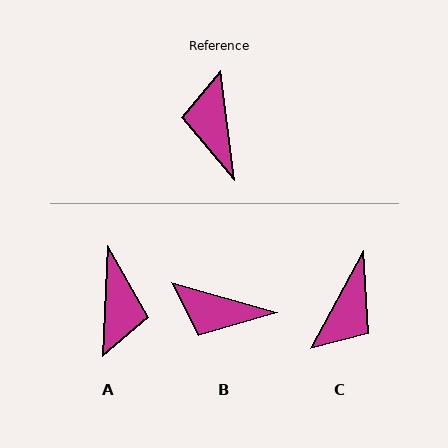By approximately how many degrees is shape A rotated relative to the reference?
Approximately 170 degrees counter-clockwise.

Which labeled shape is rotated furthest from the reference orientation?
A, about 170 degrees away.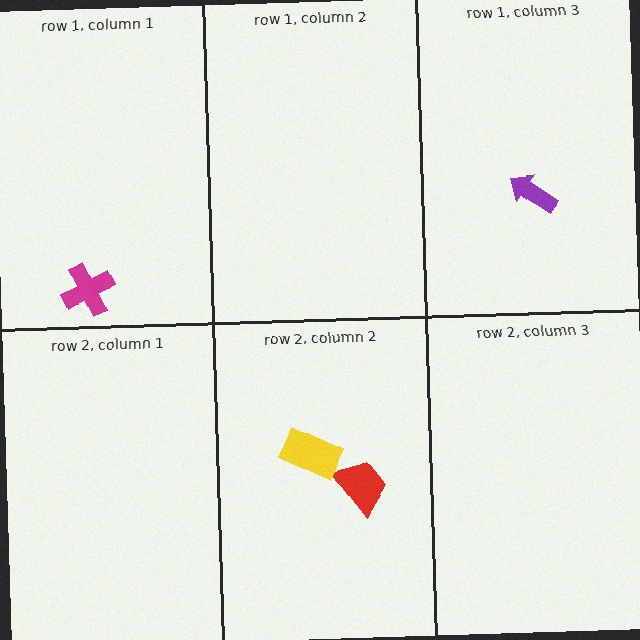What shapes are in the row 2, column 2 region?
The red trapezoid, the yellow rectangle.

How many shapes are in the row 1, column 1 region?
1.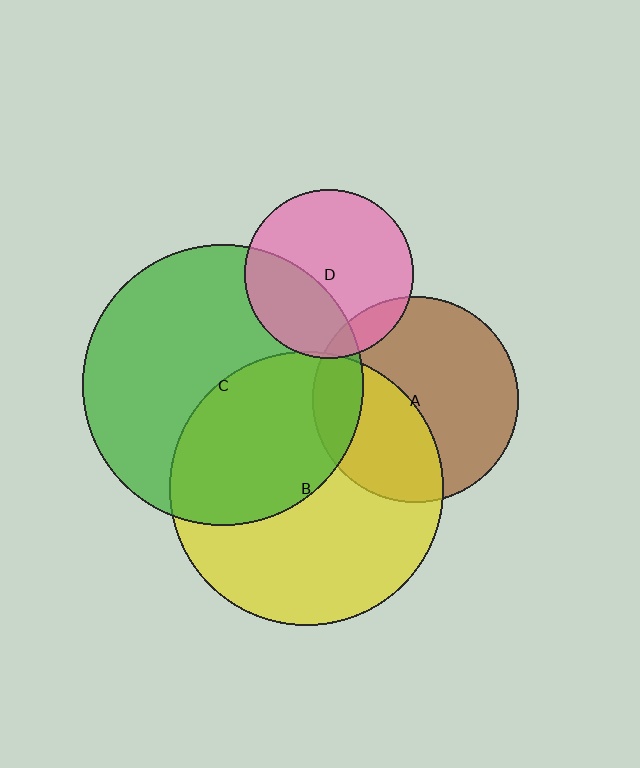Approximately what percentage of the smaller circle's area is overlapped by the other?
Approximately 10%.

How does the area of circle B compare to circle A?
Approximately 1.8 times.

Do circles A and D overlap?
Yes.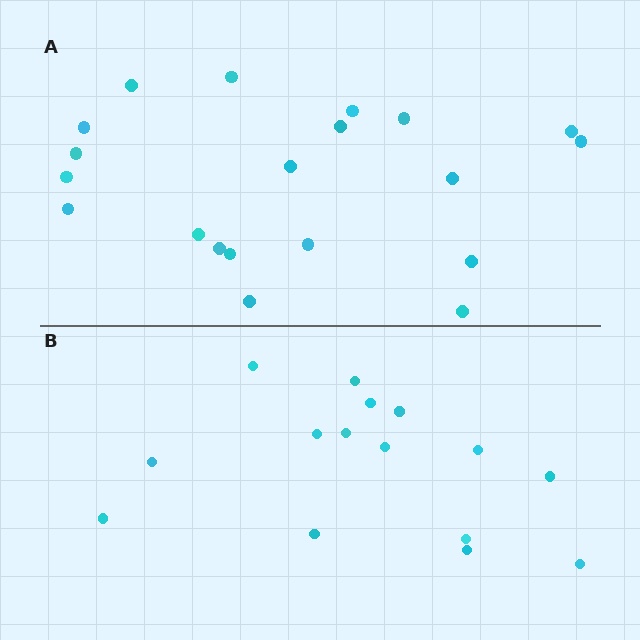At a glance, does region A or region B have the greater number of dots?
Region A (the top region) has more dots.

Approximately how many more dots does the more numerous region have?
Region A has about 5 more dots than region B.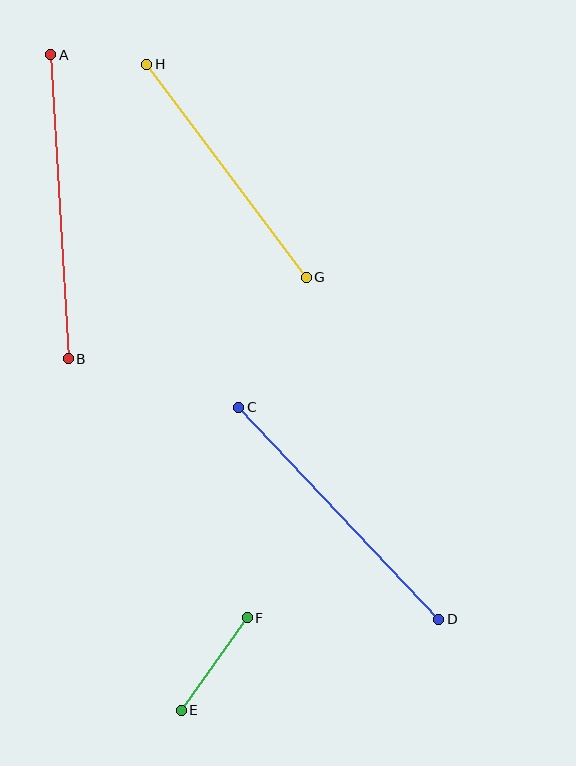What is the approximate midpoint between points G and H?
The midpoint is at approximately (226, 171) pixels.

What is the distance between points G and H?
The distance is approximately 266 pixels.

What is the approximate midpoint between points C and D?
The midpoint is at approximately (339, 513) pixels.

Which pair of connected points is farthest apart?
Points A and B are farthest apart.